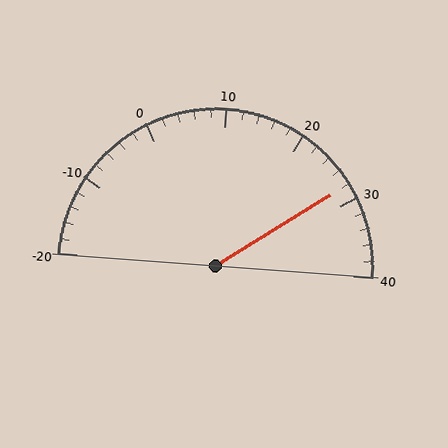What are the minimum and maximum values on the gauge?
The gauge ranges from -20 to 40.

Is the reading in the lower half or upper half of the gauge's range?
The reading is in the upper half of the range (-20 to 40).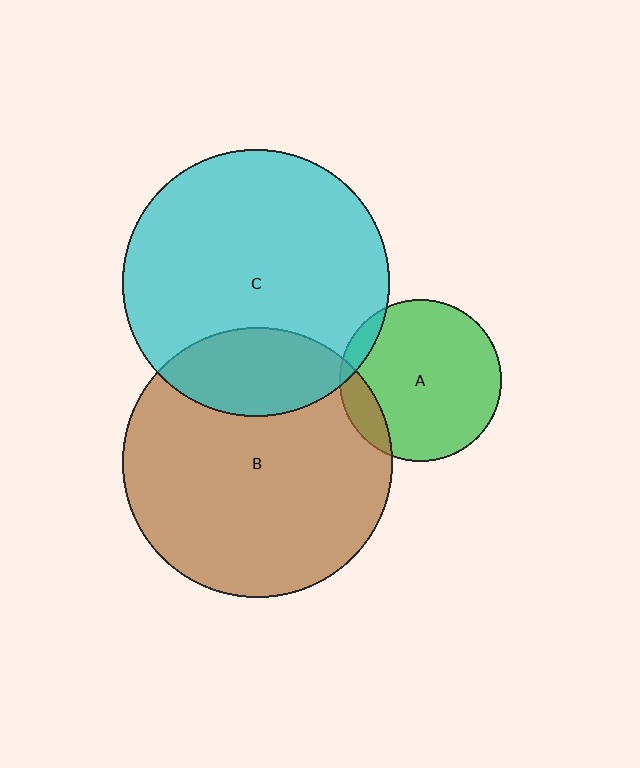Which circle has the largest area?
Circle B (brown).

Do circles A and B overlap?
Yes.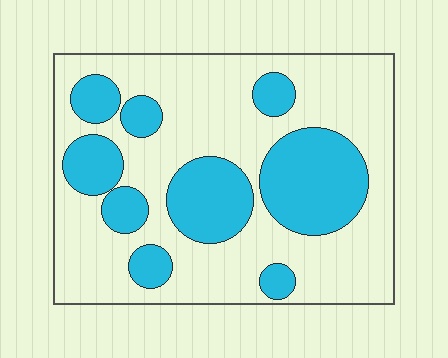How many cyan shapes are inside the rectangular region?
9.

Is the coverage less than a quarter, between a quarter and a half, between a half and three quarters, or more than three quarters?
Between a quarter and a half.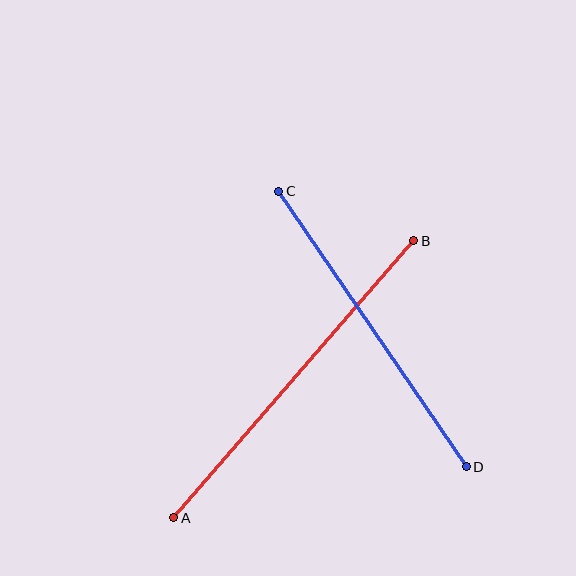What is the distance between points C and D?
The distance is approximately 333 pixels.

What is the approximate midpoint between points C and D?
The midpoint is at approximately (373, 329) pixels.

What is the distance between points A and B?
The distance is approximately 367 pixels.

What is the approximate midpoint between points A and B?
The midpoint is at approximately (294, 379) pixels.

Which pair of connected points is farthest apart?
Points A and B are farthest apart.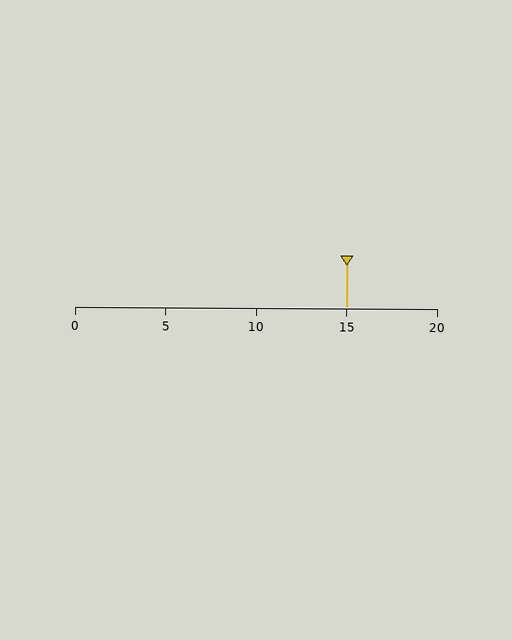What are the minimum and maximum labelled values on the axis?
The axis runs from 0 to 20.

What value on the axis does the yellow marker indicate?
The marker indicates approximately 15.